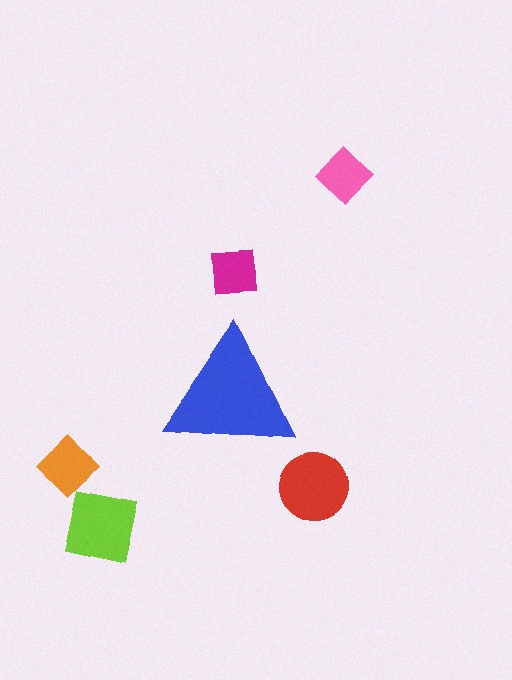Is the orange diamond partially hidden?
No, the orange diamond is fully visible.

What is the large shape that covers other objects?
A blue triangle.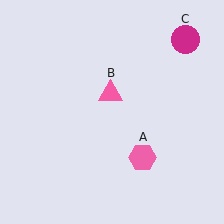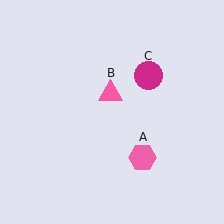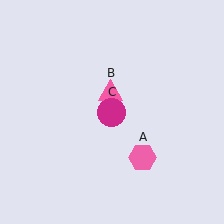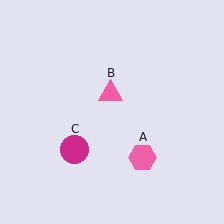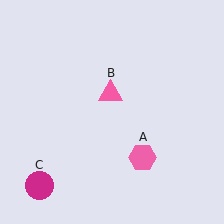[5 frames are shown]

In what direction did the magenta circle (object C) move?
The magenta circle (object C) moved down and to the left.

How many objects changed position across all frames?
1 object changed position: magenta circle (object C).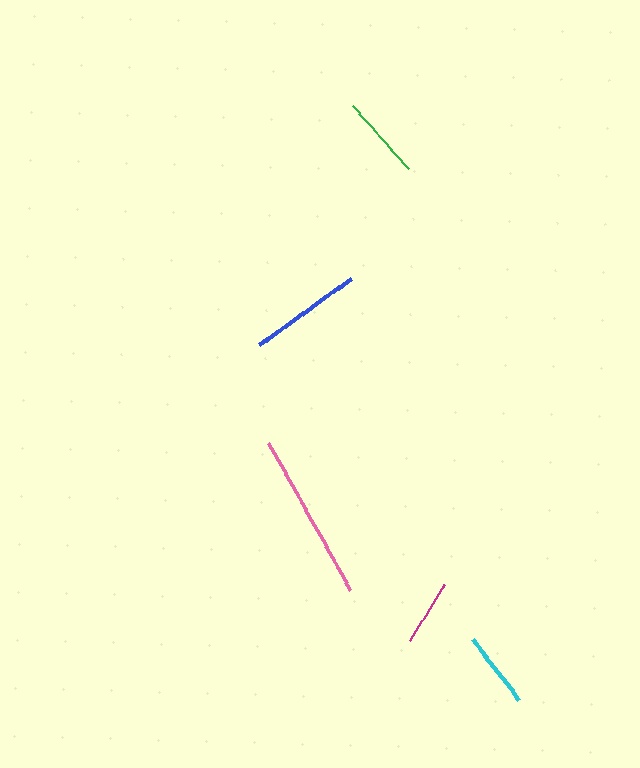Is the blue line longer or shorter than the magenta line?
The blue line is longer than the magenta line.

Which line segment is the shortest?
The magenta line is the shortest at approximately 66 pixels.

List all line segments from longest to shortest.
From longest to shortest: pink, blue, green, cyan, magenta.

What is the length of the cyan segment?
The cyan segment is approximately 77 pixels long.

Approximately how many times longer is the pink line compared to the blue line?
The pink line is approximately 1.5 times the length of the blue line.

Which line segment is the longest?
The pink line is the longest at approximately 169 pixels.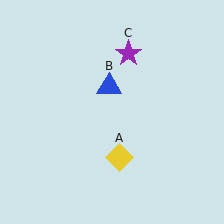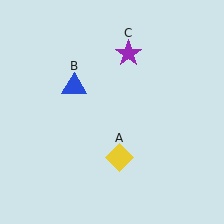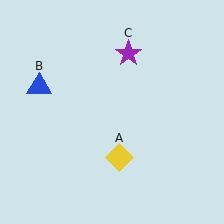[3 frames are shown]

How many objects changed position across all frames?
1 object changed position: blue triangle (object B).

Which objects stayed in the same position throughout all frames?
Yellow diamond (object A) and purple star (object C) remained stationary.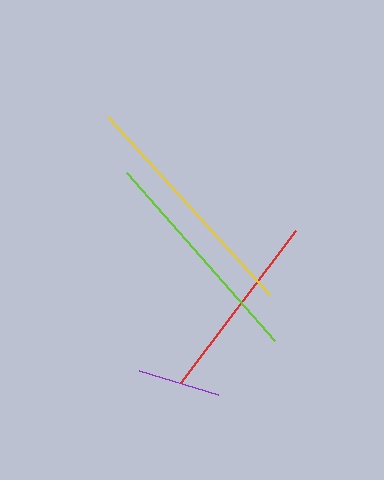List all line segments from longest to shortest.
From longest to shortest: yellow, lime, red, purple.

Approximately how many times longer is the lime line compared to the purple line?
The lime line is approximately 2.7 times the length of the purple line.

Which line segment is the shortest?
The purple line is the shortest at approximately 82 pixels.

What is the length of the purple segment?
The purple segment is approximately 82 pixels long.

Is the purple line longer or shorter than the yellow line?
The yellow line is longer than the purple line.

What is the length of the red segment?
The red segment is approximately 190 pixels long.